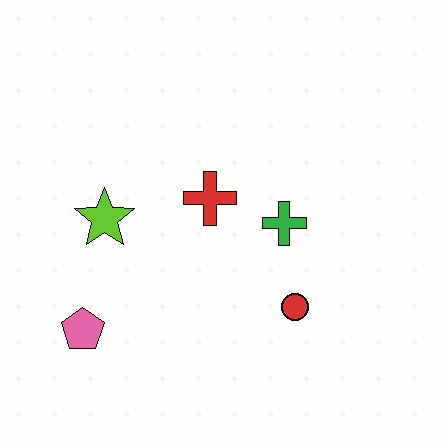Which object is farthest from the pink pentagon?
The green cross is farthest from the pink pentagon.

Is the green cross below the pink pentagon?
No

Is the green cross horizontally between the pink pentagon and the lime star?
No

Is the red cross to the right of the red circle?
No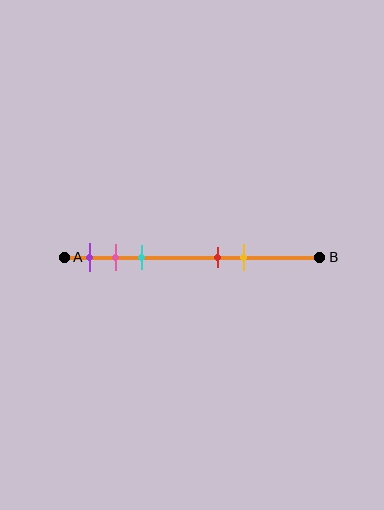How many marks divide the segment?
There are 5 marks dividing the segment.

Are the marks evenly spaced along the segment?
No, the marks are not evenly spaced.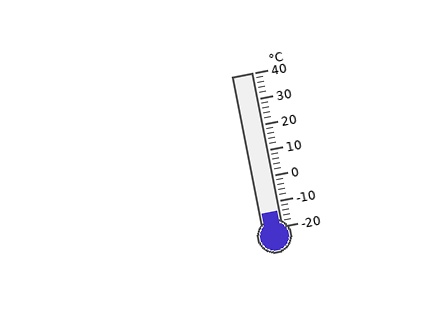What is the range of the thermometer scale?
The thermometer scale ranges from -20°C to 40°C.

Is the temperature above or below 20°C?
The temperature is below 20°C.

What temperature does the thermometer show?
The thermometer shows approximately -14°C.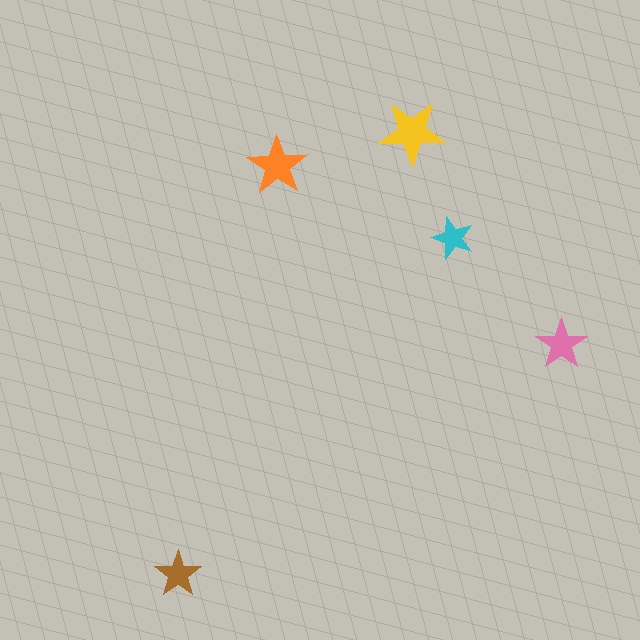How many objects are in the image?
There are 5 objects in the image.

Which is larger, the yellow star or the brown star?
The yellow one.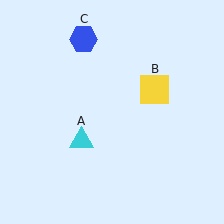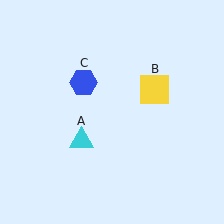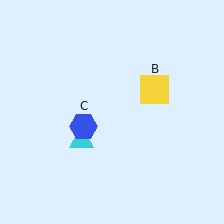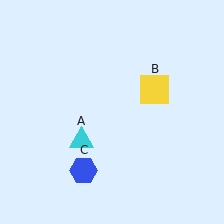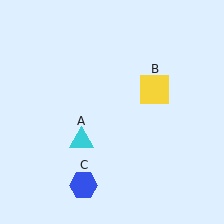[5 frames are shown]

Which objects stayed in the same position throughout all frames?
Cyan triangle (object A) and yellow square (object B) remained stationary.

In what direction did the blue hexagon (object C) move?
The blue hexagon (object C) moved down.